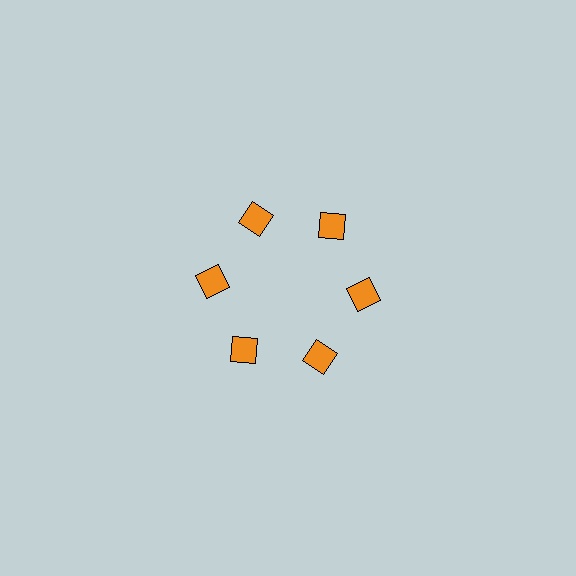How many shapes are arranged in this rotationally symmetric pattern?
There are 6 shapes, arranged in 6 groups of 1.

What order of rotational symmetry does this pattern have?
This pattern has 6-fold rotational symmetry.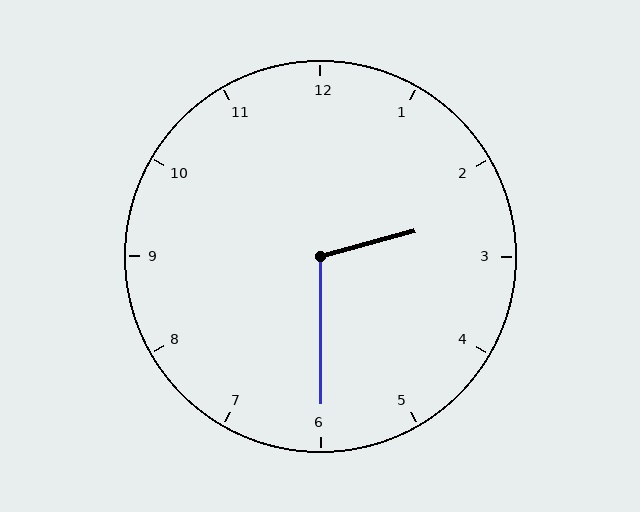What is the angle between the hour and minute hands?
Approximately 105 degrees.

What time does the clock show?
2:30.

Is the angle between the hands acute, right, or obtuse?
It is obtuse.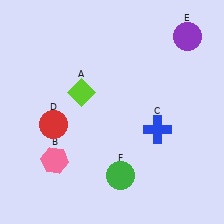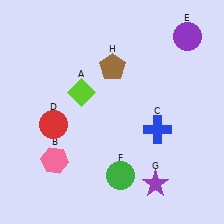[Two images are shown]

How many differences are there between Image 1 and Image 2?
There are 2 differences between the two images.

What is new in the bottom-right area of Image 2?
A purple star (G) was added in the bottom-right area of Image 2.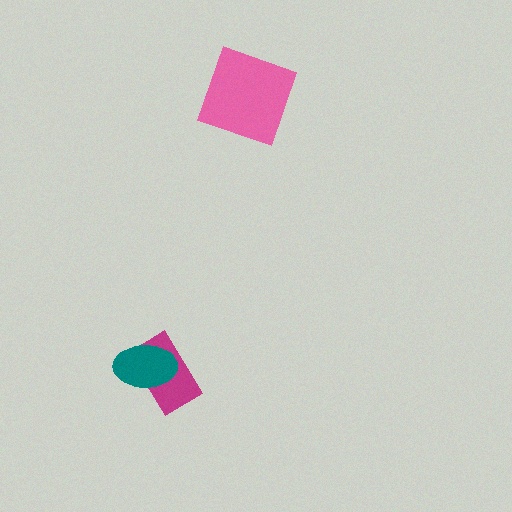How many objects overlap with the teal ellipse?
1 object overlaps with the teal ellipse.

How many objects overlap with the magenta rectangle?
1 object overlaps with the magenta rectangle.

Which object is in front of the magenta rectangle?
The teal ellipse is in front of the magenta rectangle.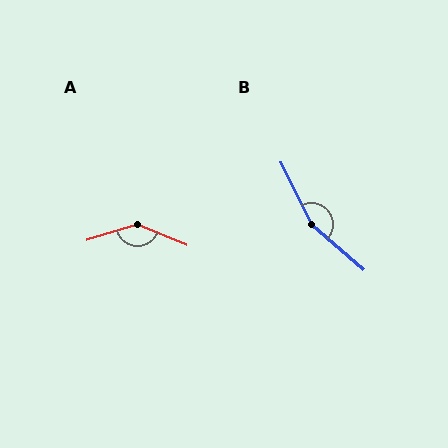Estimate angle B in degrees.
Approximately 157 degrees.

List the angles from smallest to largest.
A (140°), B (157°).